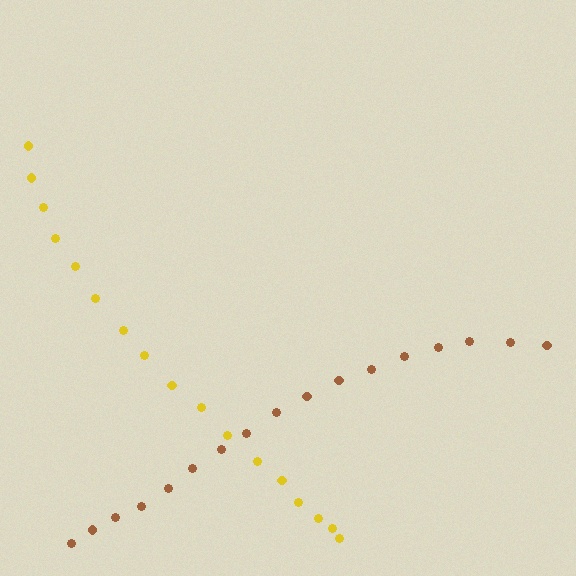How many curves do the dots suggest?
There are 2 distinct paths.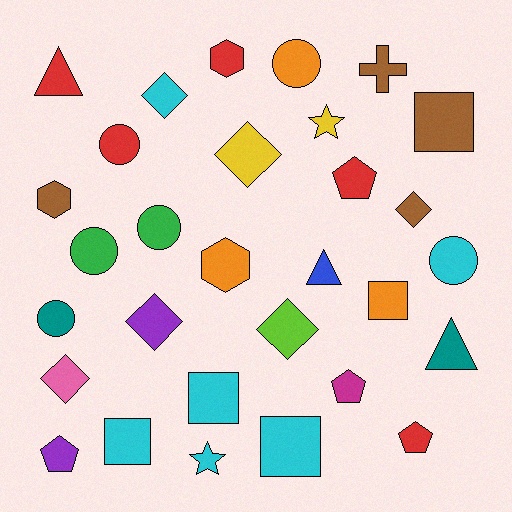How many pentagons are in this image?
There are 4 pentagons.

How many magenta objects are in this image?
There is 1 magenta object.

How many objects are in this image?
There are 30 objects.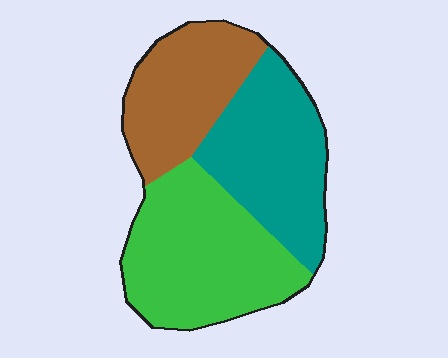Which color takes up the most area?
Green, at roughly 40%.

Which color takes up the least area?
Brown, at roughly 25%.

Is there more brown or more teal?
Teal.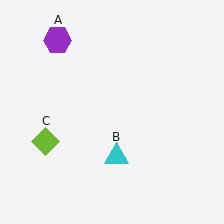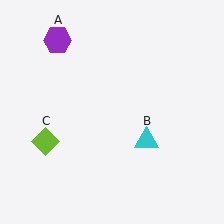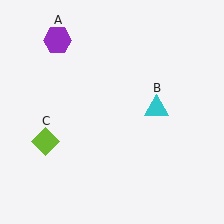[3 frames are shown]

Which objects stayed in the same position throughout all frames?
Purple hexagon (object A) and lime diamond (object C) remained stationary.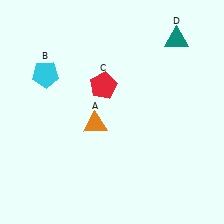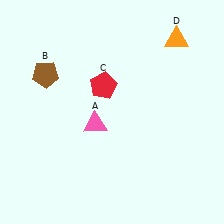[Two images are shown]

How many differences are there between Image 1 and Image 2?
There are 3 differences between the two images.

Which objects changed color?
A changed from orange to pink. B changed from cyan to brown. D changed from teal to orange.